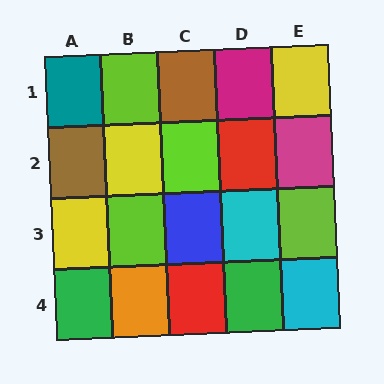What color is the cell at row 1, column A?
Teal.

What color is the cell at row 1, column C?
Brown.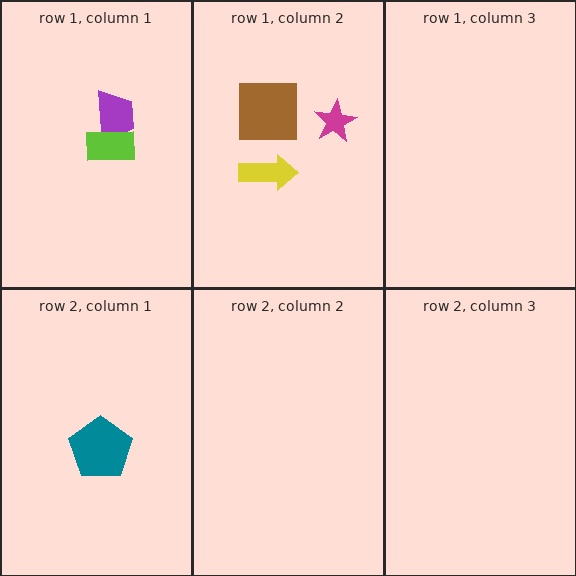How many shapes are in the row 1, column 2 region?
3.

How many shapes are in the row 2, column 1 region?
1.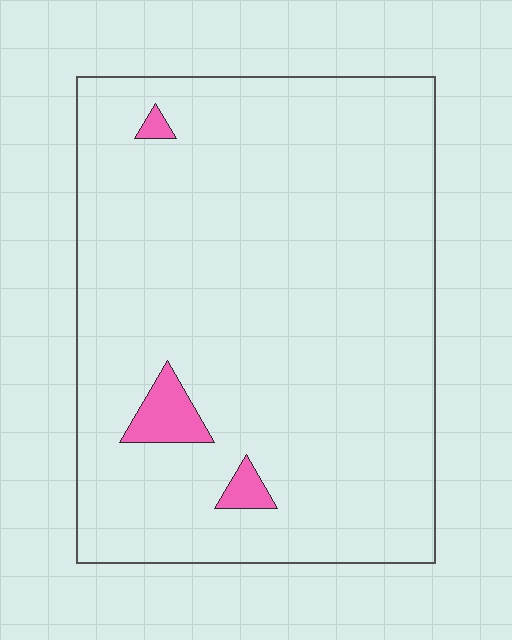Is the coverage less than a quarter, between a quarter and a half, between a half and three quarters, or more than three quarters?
Less than a quarter.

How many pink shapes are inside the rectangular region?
3.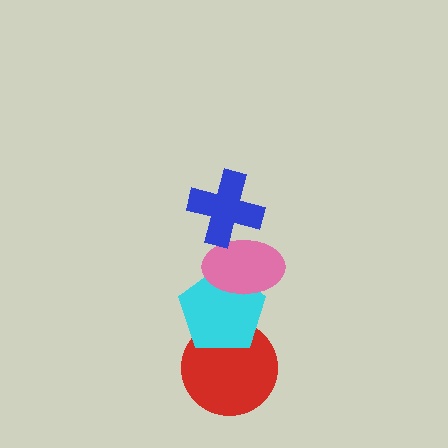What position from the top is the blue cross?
The blue cross is 1st from the top.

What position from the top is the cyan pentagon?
The cyan pentagon is 3rd from the top.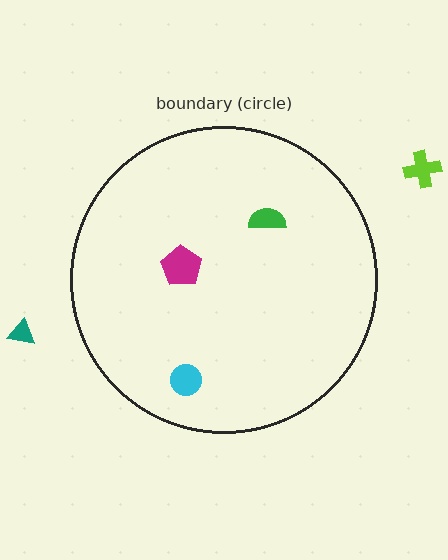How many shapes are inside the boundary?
3 inside, 2 outside.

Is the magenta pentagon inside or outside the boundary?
Inside.